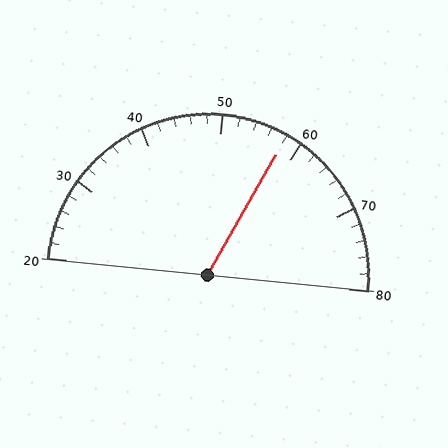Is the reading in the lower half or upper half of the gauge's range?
The reading is in the upper half of the range (20 to 80).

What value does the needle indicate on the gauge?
The needle indicates approximately 58.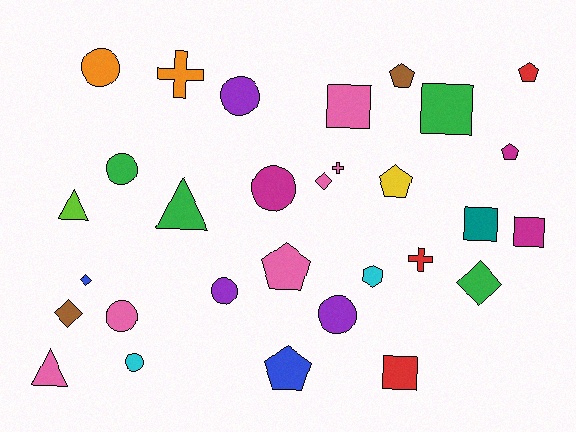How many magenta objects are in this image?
There are 3 magenta objects.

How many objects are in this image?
There are 30 objects.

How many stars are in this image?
There are no stars.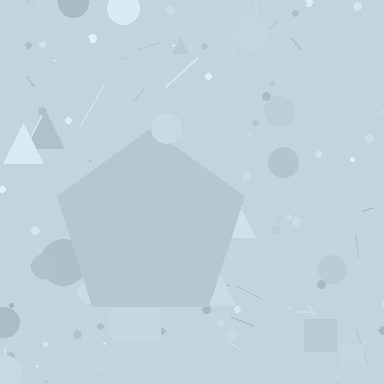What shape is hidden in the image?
A pentagon is hidden in the image.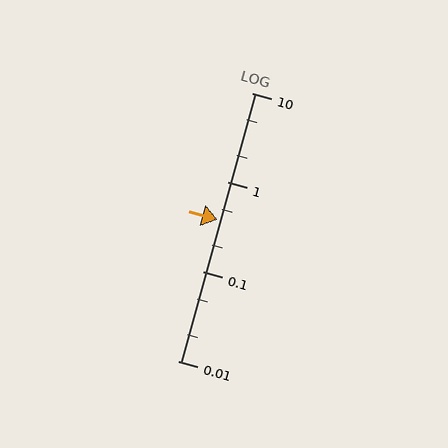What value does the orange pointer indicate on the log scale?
The pointer indicates approximately 0.38.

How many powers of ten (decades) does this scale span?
The scale spans 3 decades, from 0.01 to 10.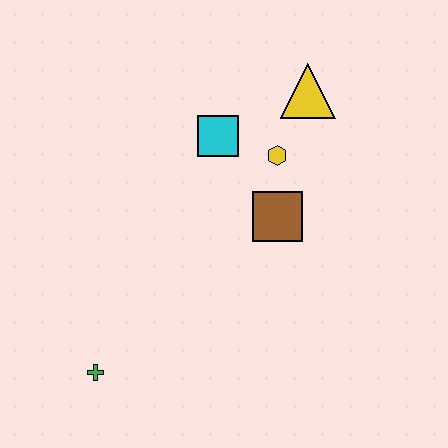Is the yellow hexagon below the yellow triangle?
Yes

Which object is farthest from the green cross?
The yellow triangle is farthest from the green cross.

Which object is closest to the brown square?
The yellow hexagon is closest to the brown square.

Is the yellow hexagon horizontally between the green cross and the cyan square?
No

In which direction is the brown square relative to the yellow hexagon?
The brown square is below the yellow hexagon.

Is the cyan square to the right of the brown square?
No